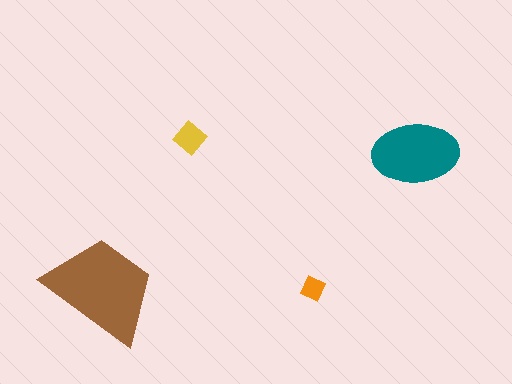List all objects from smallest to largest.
The orange diamond, the yellow diamond, the teal ellipse, the brown trapezoid.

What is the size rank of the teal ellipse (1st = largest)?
2nd.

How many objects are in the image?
There are 4 objects in the image.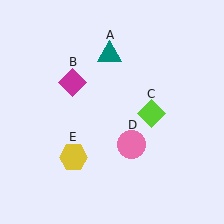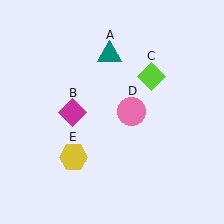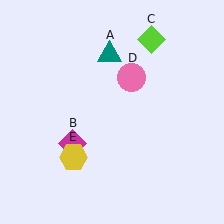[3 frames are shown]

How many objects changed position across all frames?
3 objects changed position: magenta diamond (object B), lime diamond (object C), pink circle (object D).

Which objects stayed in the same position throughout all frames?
Teal triangle (object A) and yellow hexagon (object E) remained stationary.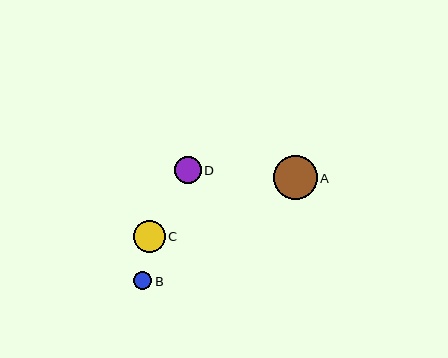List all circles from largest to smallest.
From largest to smallest: A, C, D, B.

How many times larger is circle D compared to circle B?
Circle D is approximately 1.5 times the size of circle B.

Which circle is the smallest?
Circle B is the smallest with a size of approximately 18 pixels.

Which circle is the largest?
Circle A is the largest with a size of approximately 44 pixels.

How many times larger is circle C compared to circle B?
Circle C is approximately 1.8 times the size of circle B.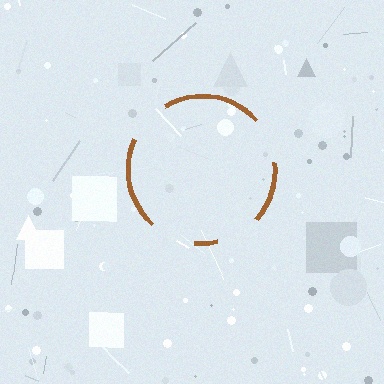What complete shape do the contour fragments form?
The contour fragments form a circle.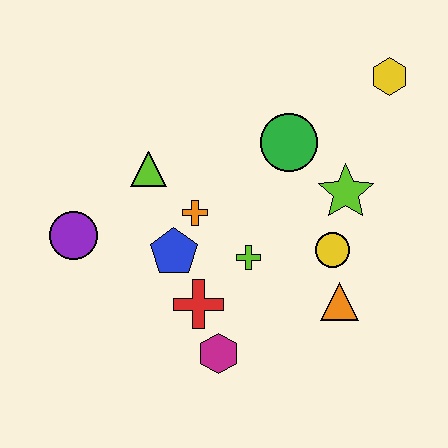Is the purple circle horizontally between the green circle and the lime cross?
No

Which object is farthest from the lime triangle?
The yellow hexagon is farthest from the lime triangle.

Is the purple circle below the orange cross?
Yes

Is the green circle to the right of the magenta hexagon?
Yes